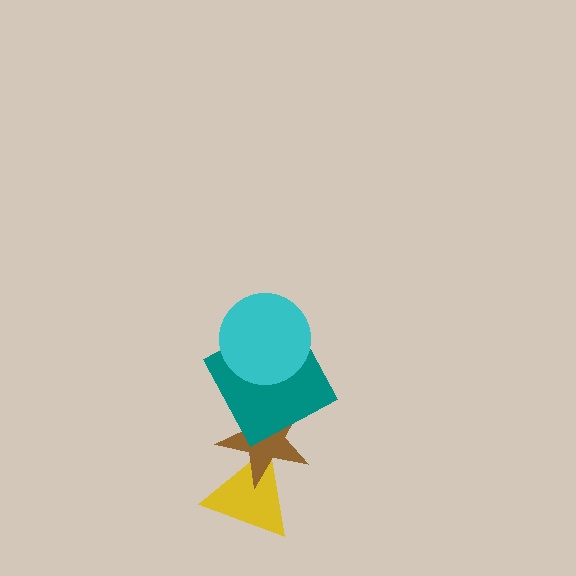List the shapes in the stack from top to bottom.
From top to bottom: the cyan circle, the teal square, the brown star, the yellow triangle.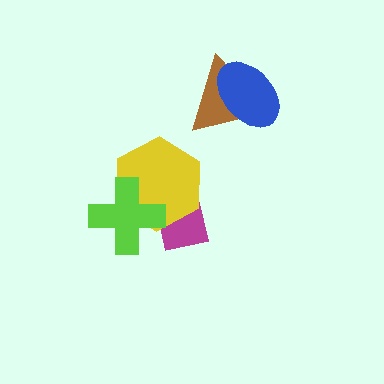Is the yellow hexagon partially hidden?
Yes, it is partially covered by another shape.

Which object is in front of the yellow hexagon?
The lime cross is in front of the yellow hexagon.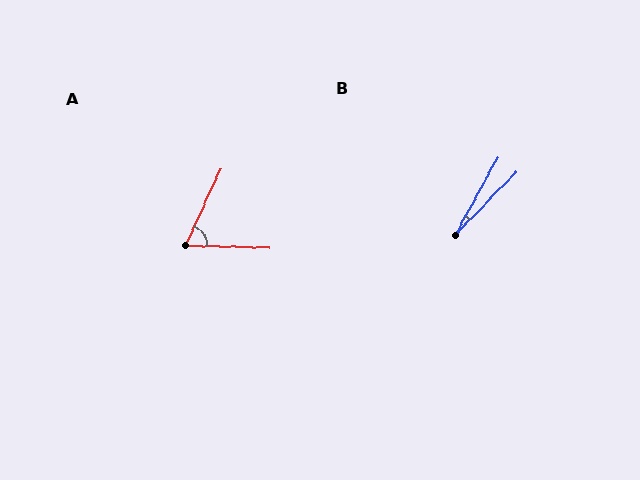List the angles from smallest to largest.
B (15°), A (67°).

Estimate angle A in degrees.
Approximately 67 degrees.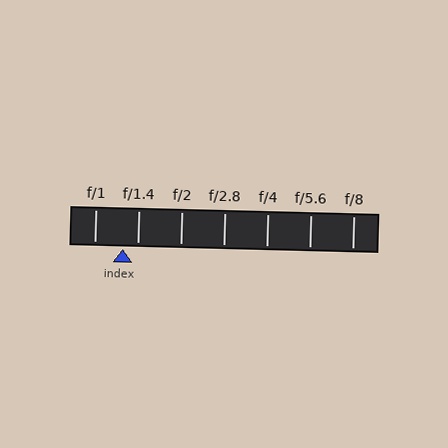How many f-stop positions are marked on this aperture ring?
There are 7 f-stop positions marked.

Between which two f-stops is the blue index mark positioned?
The index mark is between f/1 and f/1.4.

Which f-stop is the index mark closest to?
The index mark is closest to f/1.4.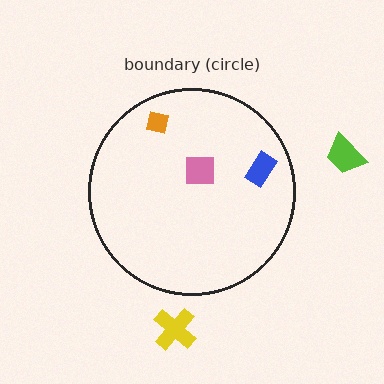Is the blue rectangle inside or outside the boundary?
Inside.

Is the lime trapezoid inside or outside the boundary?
Outside.